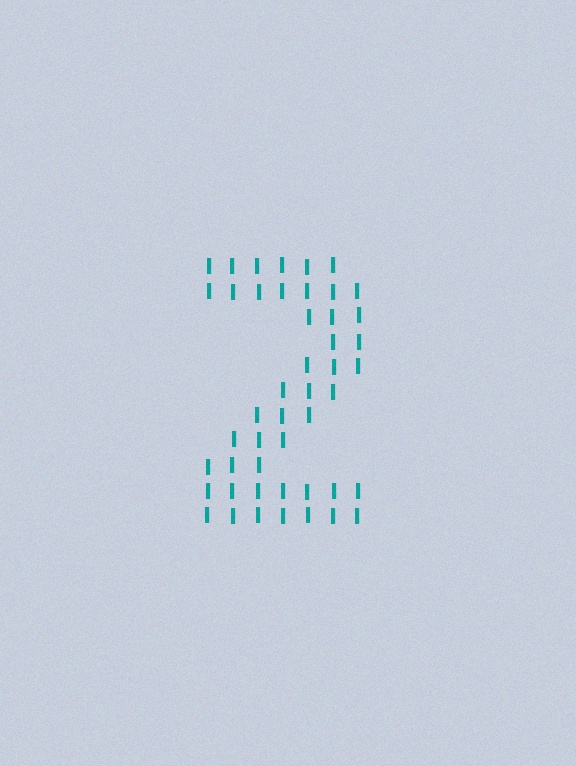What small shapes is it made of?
It is made of small letter I's.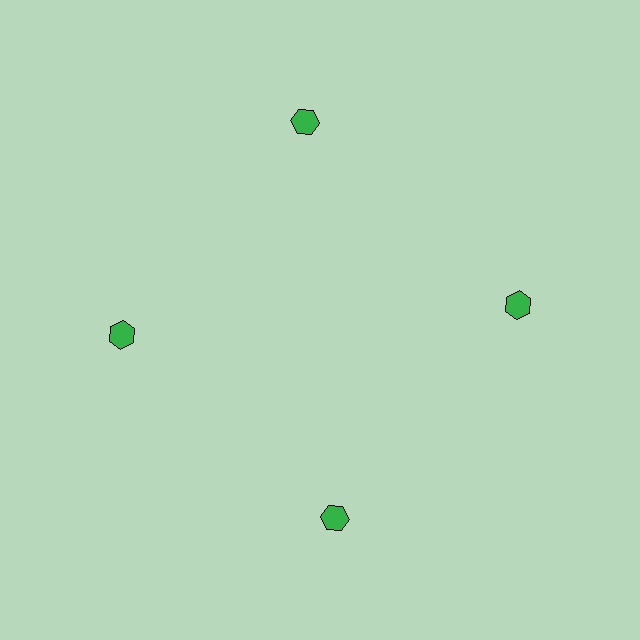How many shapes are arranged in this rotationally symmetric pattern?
There are 4 shapes, arranged in 4 groups of 1.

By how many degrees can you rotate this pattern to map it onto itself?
The pattern maps onto itself every 90 degrees of rotation.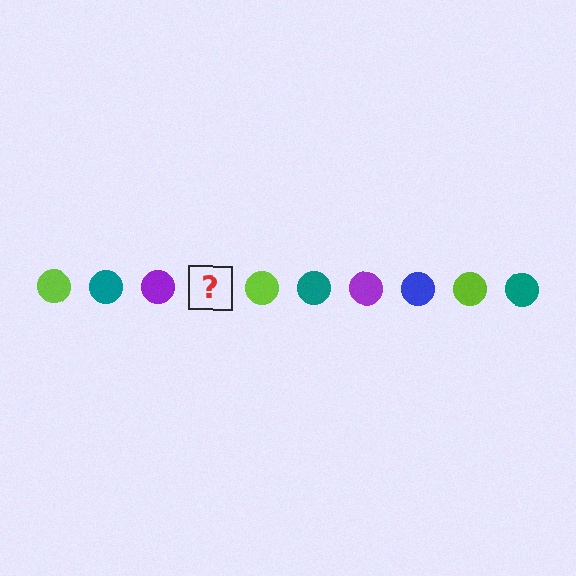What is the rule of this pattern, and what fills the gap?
The rule is that the pattern cycles through lime, teal, purple, blue circles. The gap should be filled with a blue circle.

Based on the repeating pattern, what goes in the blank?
The blank should be a blue circle.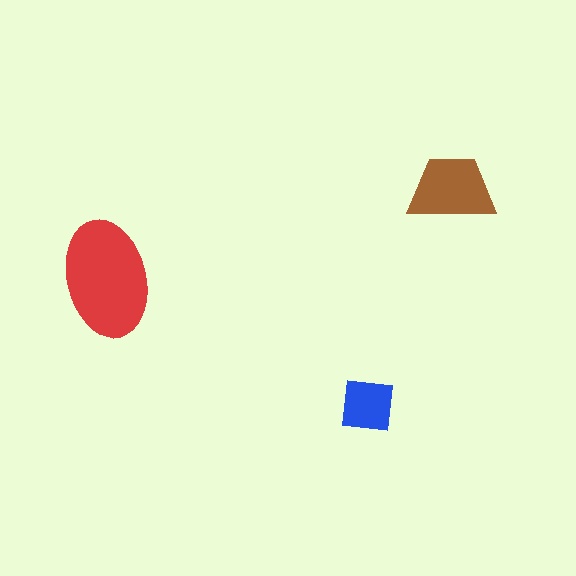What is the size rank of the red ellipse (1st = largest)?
1st.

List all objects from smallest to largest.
The blue square, the brown trapezoid, the red ellipse.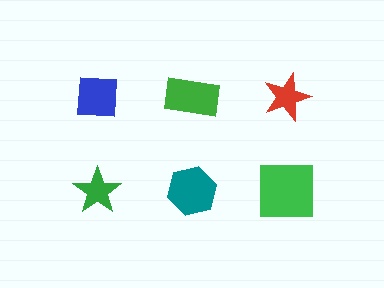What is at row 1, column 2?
A green rectangle.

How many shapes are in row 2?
3 shapes.